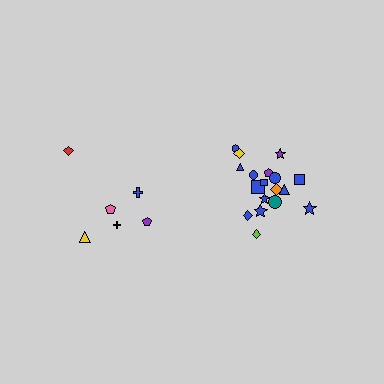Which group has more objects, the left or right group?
The right group.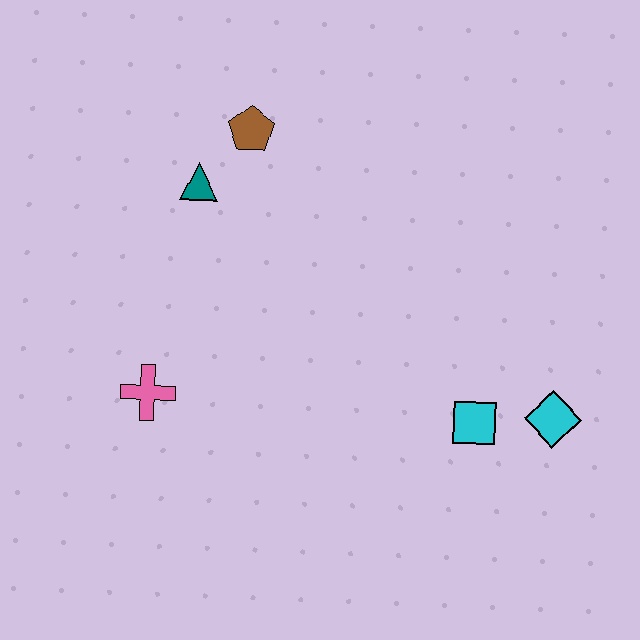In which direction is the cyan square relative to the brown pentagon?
The cyan square is below the brown pentagon.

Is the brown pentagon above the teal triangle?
Yes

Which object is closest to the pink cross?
The teal triangle is closest to the pink cross.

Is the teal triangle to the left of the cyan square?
Yes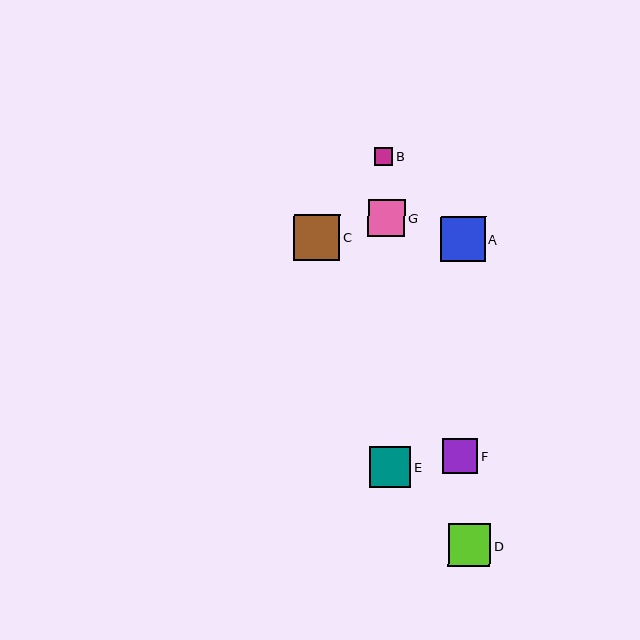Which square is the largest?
Square C is the largest with a size of approximately 46 pixels.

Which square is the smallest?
Square B is the smallest with a size of approximately 19 pixels.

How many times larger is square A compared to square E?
Square A is approximately 1.1 times the size of square E.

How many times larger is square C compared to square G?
Square C is approximately 1.2 times the size of square G.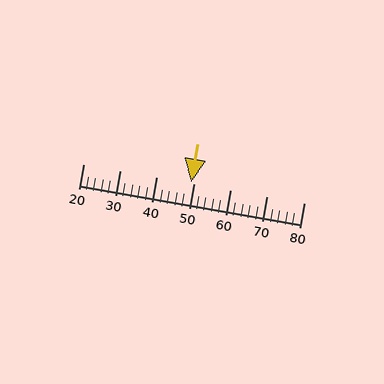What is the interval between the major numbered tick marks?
The major tick marks are spaced 10 units apart.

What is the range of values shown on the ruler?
The ruler shows values from 20 to 80.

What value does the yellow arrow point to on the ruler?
The yellow arrow points to approximately 49.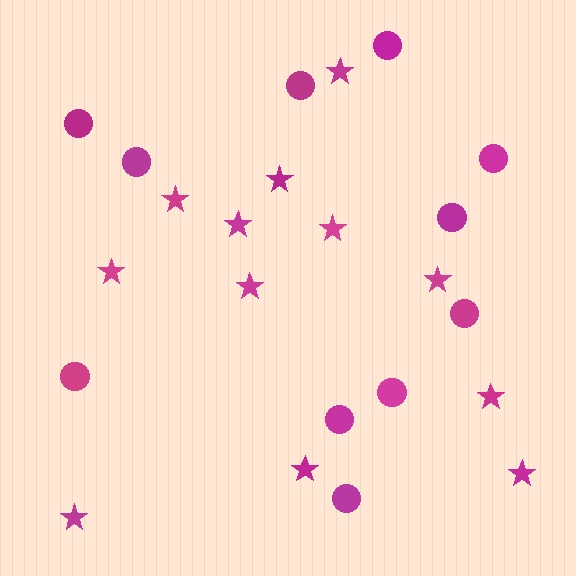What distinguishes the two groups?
There are 2 groups: one group of circles (11) and one group of stars (12).